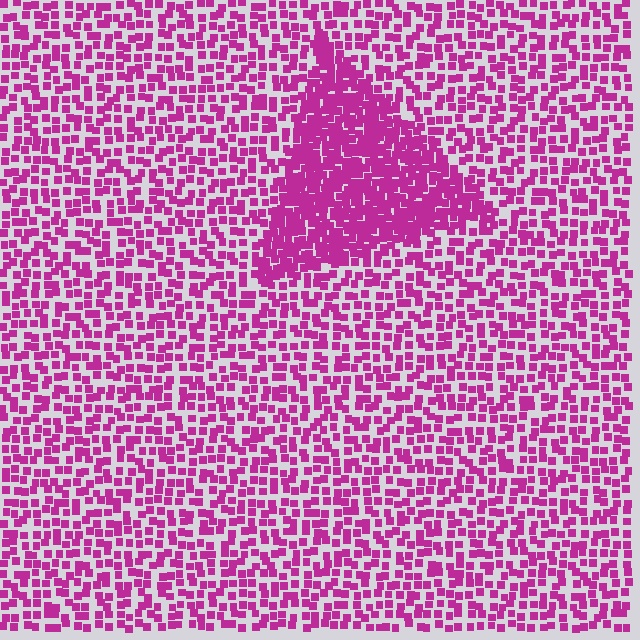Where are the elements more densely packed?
The elements are more densely packed inside the triangle boundary.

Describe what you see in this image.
The image contains small magenta elements arranged at two different densities. A triangle-shaped region is visible where the elements are more densely packed than the surrounding area.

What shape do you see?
I see a triangle.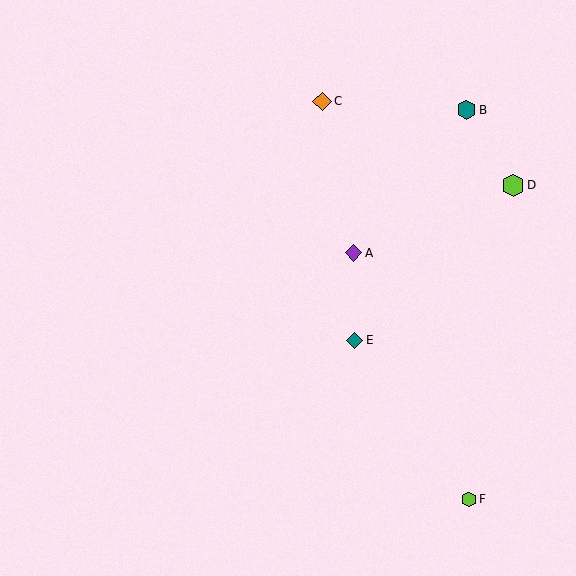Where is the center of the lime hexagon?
The center of the lime hexagon is at (513, 185).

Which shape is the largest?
The lime hexagon (labeled D) is the largest.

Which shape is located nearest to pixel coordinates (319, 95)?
The orange diamond (labeled C) at (322, 101) is nearest to that location.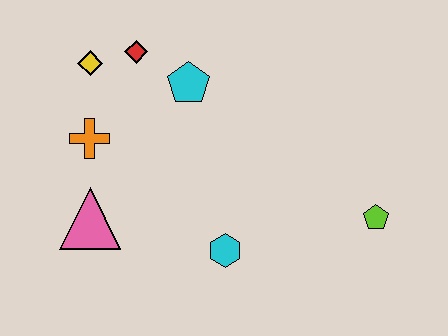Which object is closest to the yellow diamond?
The red diamond is closest to the yellow diamond.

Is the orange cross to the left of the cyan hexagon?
Yes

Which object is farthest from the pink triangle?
The lime pentagon is farthest from the pink triangle.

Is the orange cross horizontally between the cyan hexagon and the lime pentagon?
No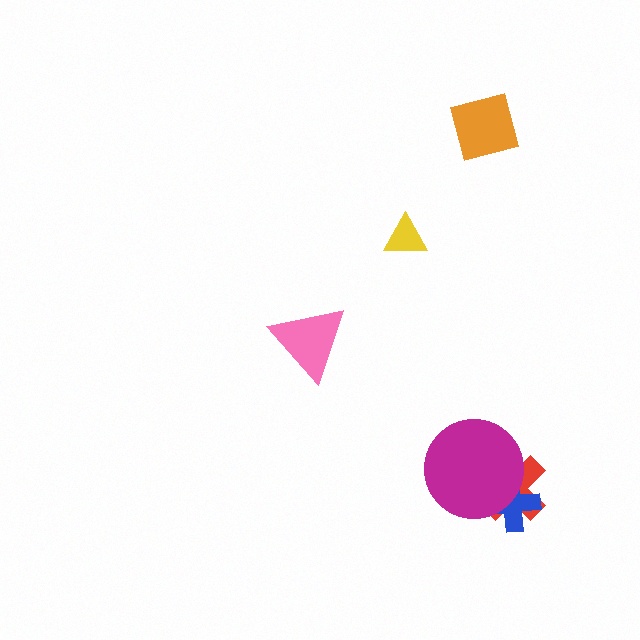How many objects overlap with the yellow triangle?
0 objects overlap with the yellow triangle.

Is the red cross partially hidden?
Yes, it is partially covered by another shape.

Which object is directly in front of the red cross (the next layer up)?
The blue cross is directly in front of the red cross.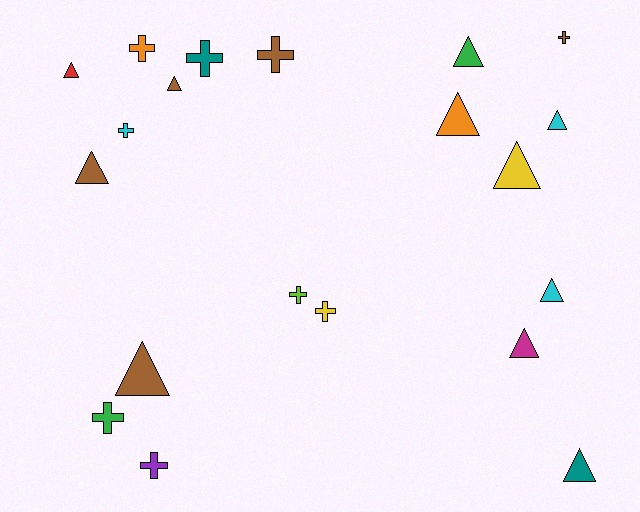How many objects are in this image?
There are 20 objects.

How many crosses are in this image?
There are 9 crosses.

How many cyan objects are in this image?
There are 3 cyan objects.